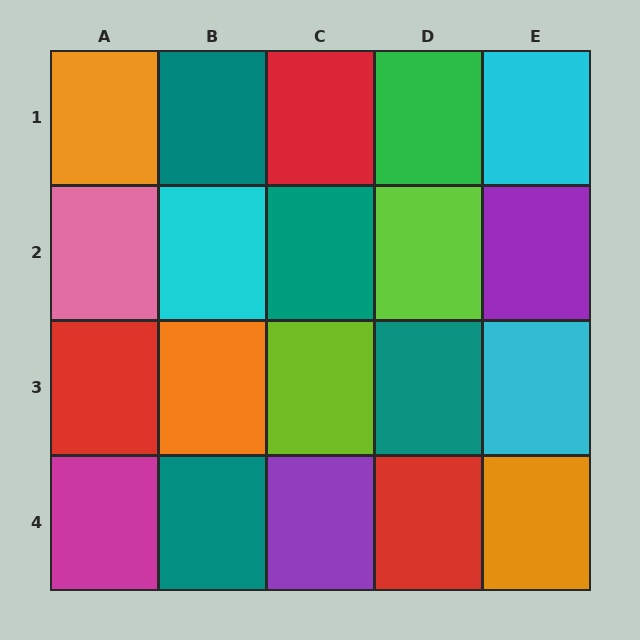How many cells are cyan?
3 cells are cyan.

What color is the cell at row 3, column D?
Teal.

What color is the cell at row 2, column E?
Purple.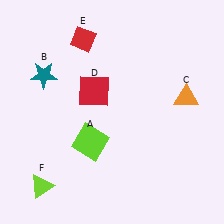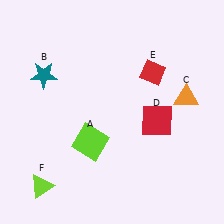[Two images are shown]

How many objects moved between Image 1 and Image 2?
2 objects moved between the two images.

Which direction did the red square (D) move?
The red square (D) moved right.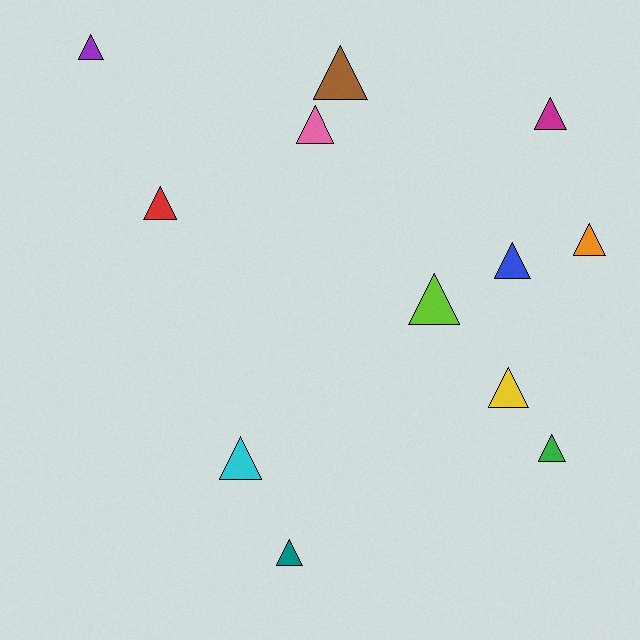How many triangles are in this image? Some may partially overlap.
There are 12 triangles.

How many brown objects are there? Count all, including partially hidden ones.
There is 1 brown object.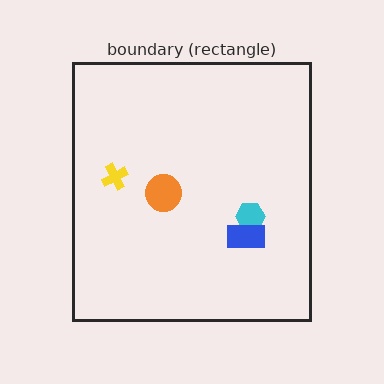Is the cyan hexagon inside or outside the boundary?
Inside.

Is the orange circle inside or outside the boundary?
Inside.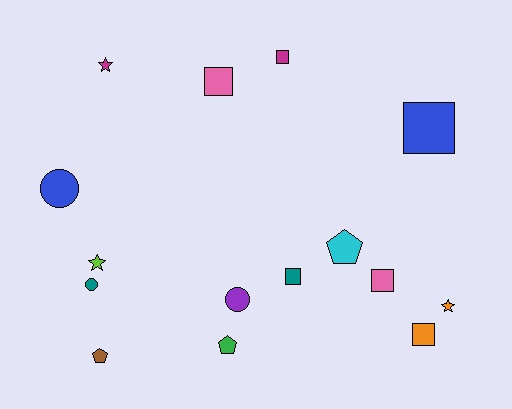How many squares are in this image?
There are 6 squares.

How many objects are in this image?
There are 15 objects.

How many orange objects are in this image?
There are 2 orange objects.